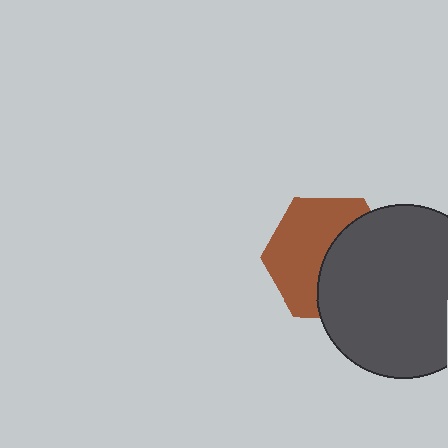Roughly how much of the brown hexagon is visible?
About half of it is visible (roughly 53%).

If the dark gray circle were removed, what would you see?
You would see the complete brown hexagon.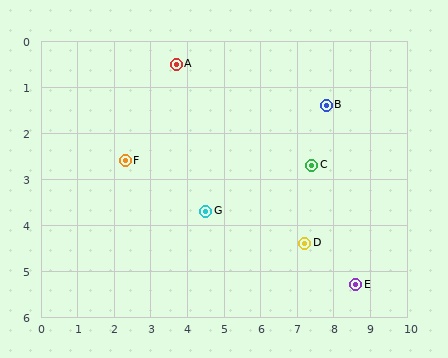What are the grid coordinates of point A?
Point A is at approximately (3.7, 0.5).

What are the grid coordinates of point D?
Point D is at approximately (7.2, 4.4).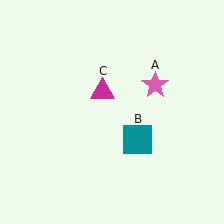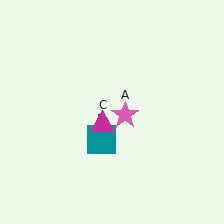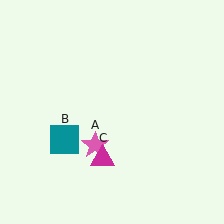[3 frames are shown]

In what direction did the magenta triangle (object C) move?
The magenta triangle (object C) moved down.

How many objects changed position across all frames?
3 objects changed position: pink star (object A), teal square (object B), magenta triangle (object C).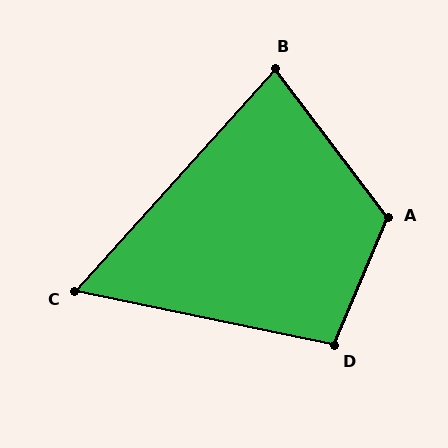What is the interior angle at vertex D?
Approximately 101 degrees (obtuse).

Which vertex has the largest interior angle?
A, at approximately 120 degrees.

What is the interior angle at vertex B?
Approximately 79 degrees (acute).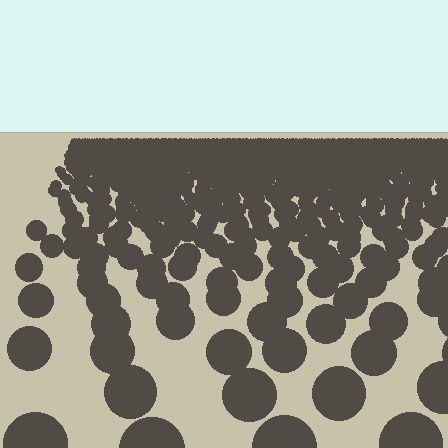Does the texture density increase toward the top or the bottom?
Density increases toward the top.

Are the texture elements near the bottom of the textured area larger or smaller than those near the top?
Larger. Near the bottom, elements are closer to the viewer and appear at a bigger on-screen size.